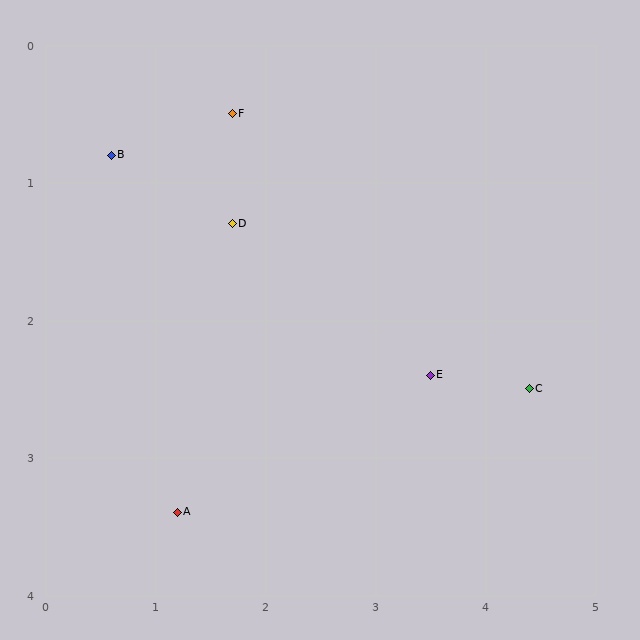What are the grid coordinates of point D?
Point D is at approximately (1.7, 1.3).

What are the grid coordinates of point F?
Point F is at approximately (1.7, 0.5).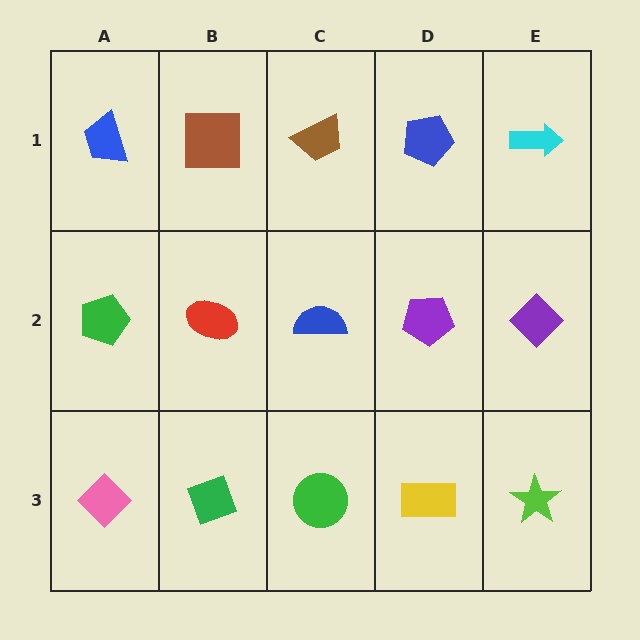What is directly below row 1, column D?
A purple pentagon.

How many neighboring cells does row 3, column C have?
3.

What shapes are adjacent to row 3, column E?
A purple diamond (row 2, column E), a yellow rectangle (row 3, column D).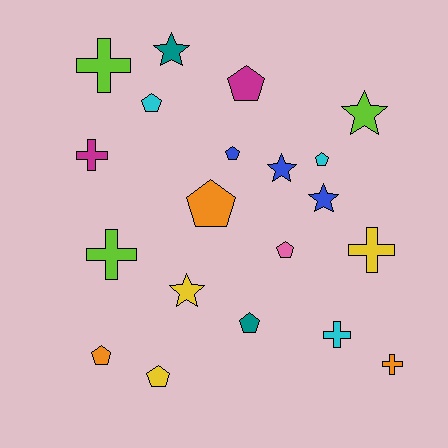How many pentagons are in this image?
There are 9 pentagons.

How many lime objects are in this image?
There are 3 lime objects.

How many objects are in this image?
There are 20 objects.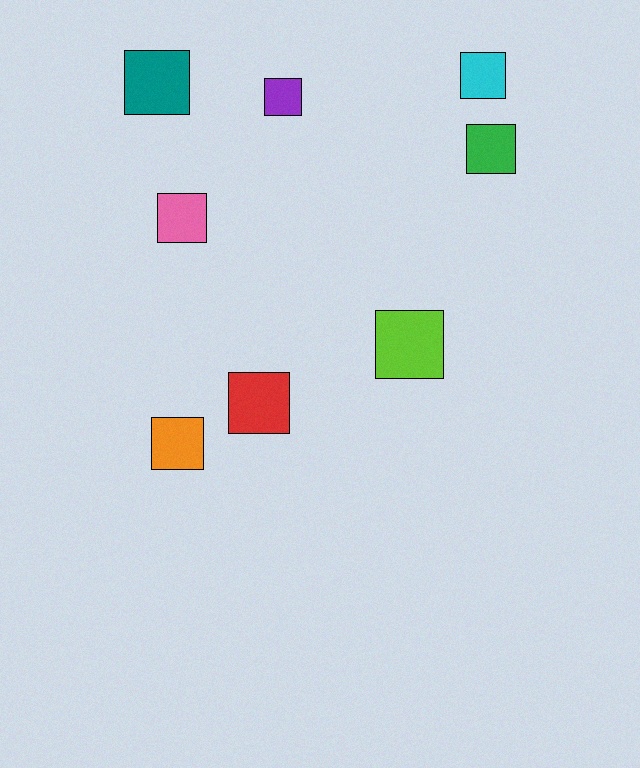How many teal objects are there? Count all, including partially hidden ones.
There is 1 teal object.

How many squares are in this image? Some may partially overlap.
There are 8 squares.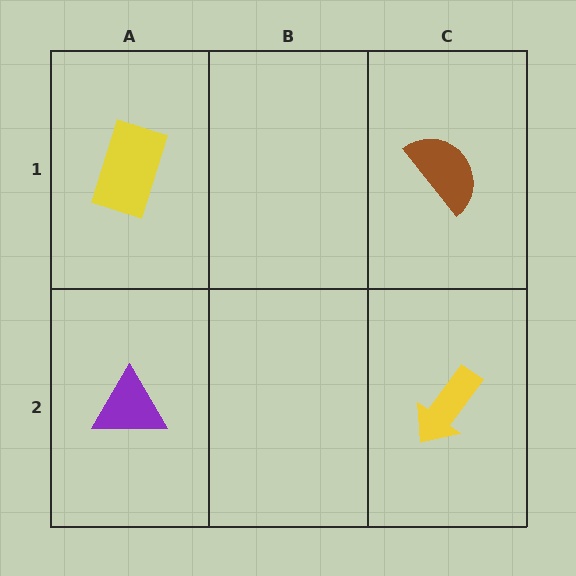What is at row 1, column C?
A brown semicircle.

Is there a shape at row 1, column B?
No, that cell is empty.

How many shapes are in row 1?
2 shapes.